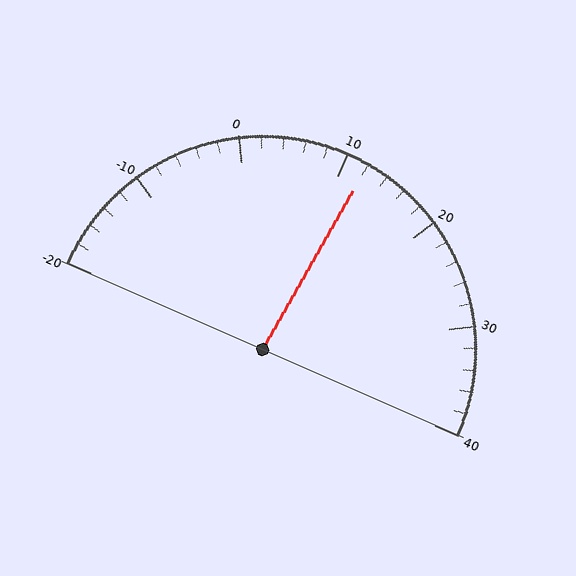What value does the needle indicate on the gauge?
The needle indicates approximately 12.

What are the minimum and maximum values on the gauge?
The gauge ranges from -20 to 40.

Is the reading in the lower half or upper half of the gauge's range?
The reading is in the upper half of the range (-20 to 40).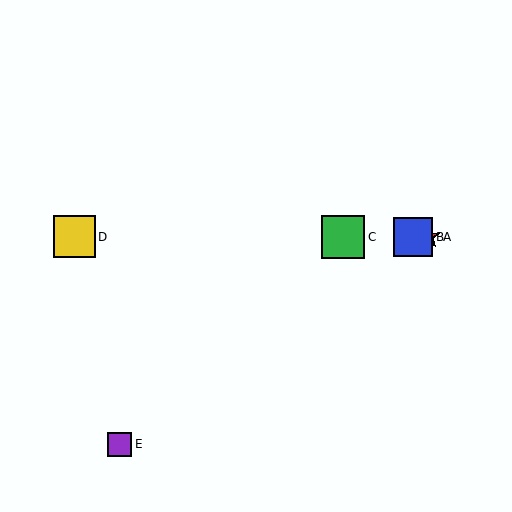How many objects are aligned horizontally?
4 objects (A, B, C, D) are aligned horizontally.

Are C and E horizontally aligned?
No, C is at y≈237 and E is at y≈444.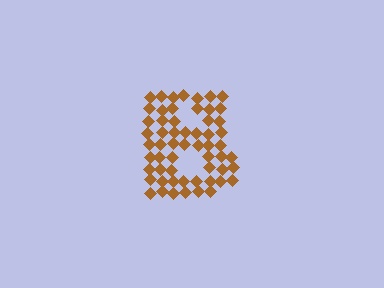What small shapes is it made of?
It is made of small diamonds.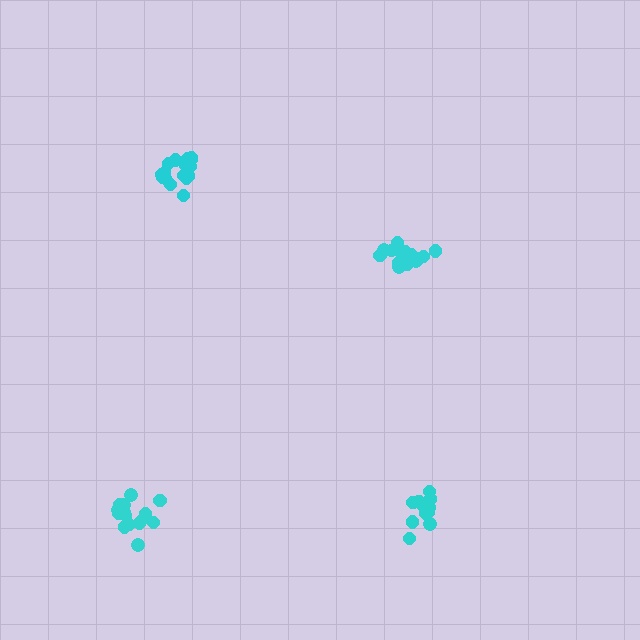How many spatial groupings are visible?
There are 4 spatial groupings.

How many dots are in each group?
Group 1: 17 dots, Group 2: 15 dots, Group 3: 13 dots, Group 4: 17 dots (62 total).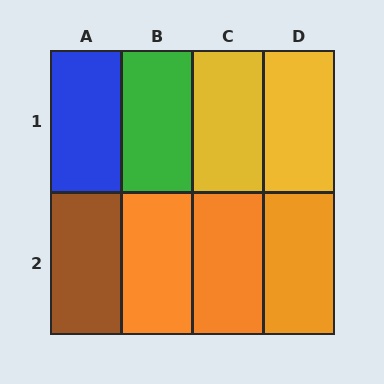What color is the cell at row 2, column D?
Orange.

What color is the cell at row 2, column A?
Brown.